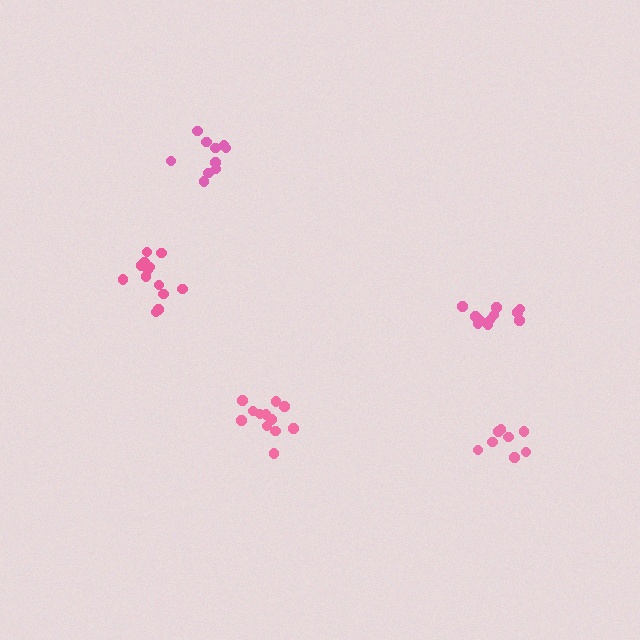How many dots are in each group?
Group 1: 10 dots, Group 2: 13 dots, Group 3: 11 dots, Group 4: 12 dots, Group 5: 8 dots (54 total).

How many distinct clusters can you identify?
There are 5 distinct clusters.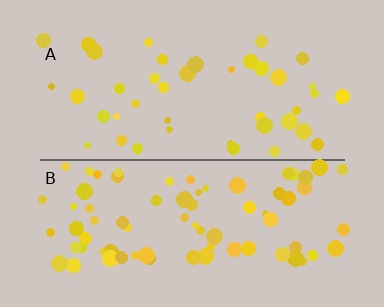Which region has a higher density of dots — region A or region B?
B (the bottom).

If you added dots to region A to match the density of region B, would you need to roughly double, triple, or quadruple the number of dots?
Approximately double.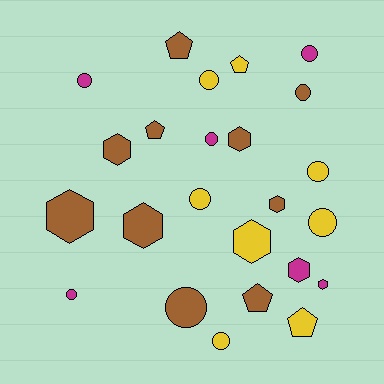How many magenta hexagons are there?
There are 2 magenta hexagons.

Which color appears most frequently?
Brown, with 10 objects.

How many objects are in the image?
There are 24 objects.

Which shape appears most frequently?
Circle, with 11 objects.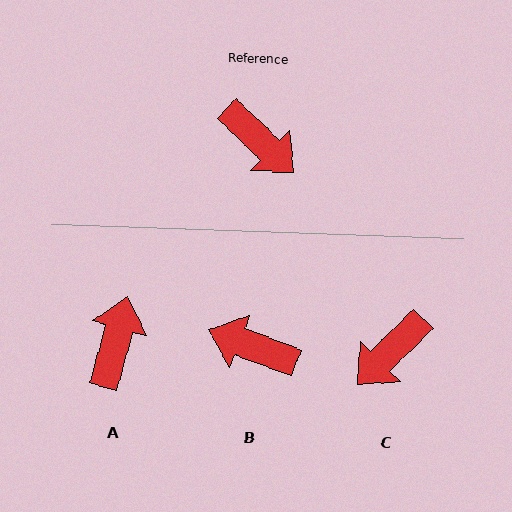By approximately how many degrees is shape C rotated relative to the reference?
Approximately 91 degrees clockwise.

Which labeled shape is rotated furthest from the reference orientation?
B, about 157 degrees away.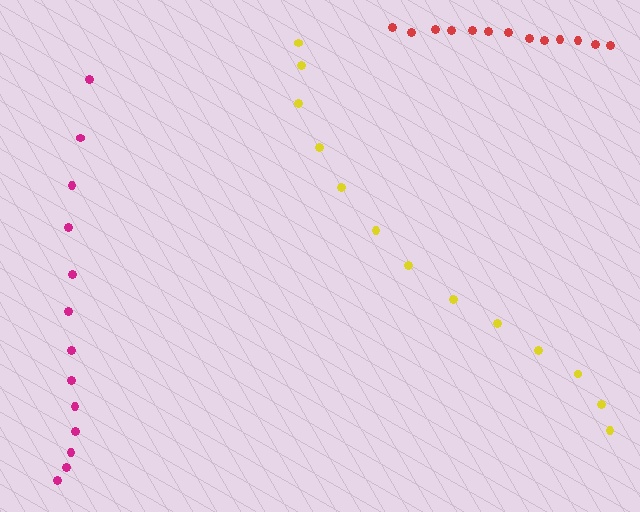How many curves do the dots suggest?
There are 3 distinct paths.